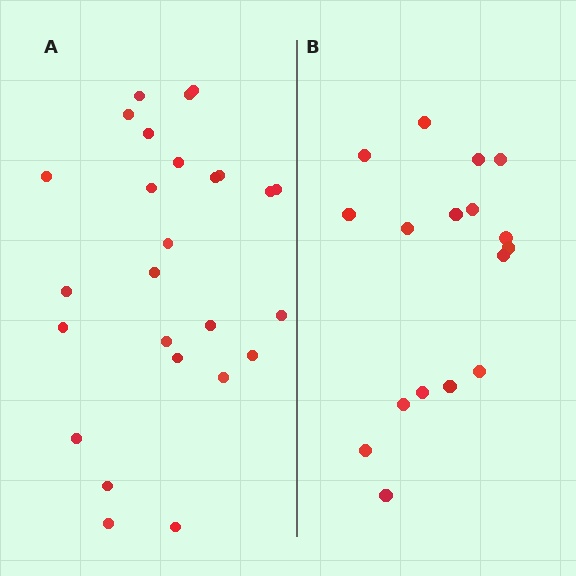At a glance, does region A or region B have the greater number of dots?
Region A (the left region) has more dots.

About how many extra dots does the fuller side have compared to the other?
Region A has roughly 8 or so more dots than region B.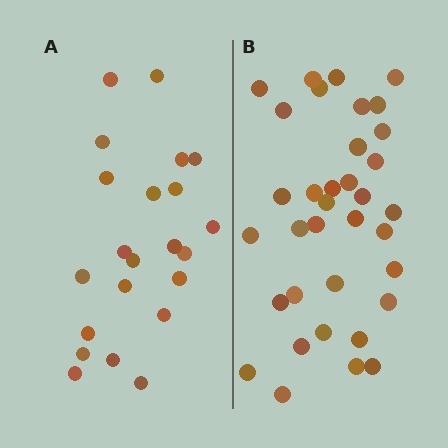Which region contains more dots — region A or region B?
Region B (the right region) has more dots.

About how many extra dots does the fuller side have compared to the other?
Region B has approximately 15 more dots than region A.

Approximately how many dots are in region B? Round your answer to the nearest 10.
About 40 dots. (The exact count is 35, which rounds to 40.)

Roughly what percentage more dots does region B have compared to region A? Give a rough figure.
About 60% more.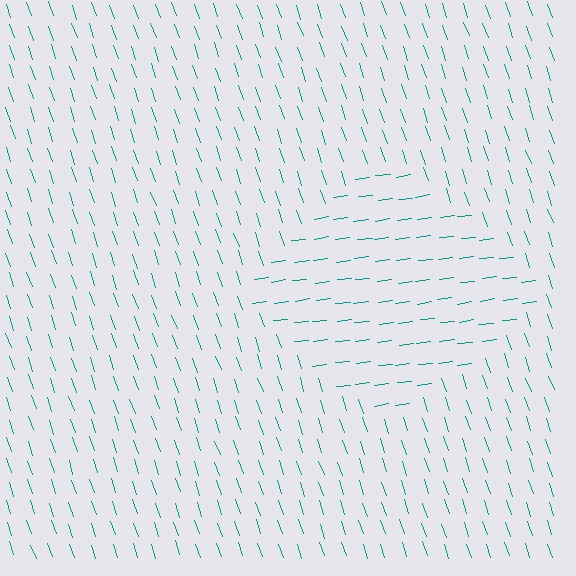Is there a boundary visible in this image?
Yes, there is a texture boundary formed by a change in line orientation.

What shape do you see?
I see a diamond.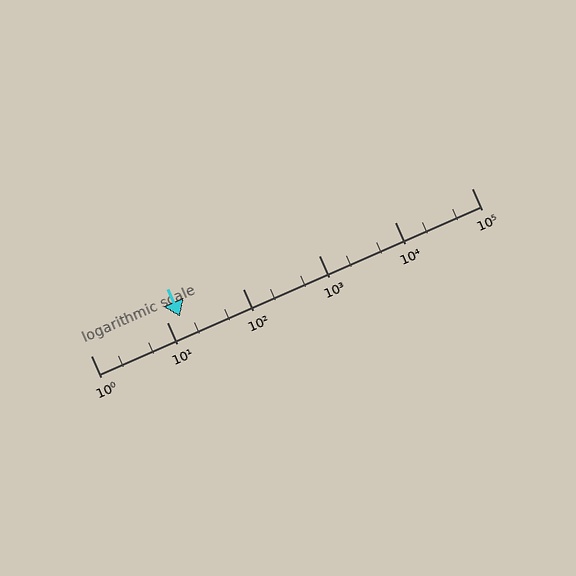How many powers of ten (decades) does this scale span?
The scale spans 5 decades, from 1 to 100000.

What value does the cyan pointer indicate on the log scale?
The pointer indicates approximately 15.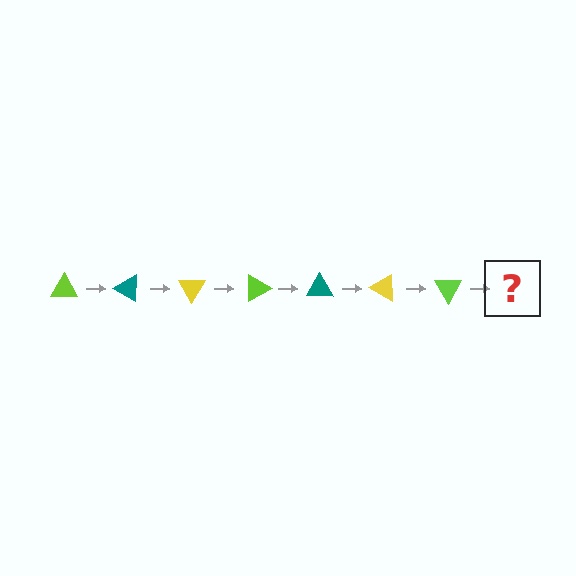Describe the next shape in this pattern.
It should be a teal triangle, rotated 210 degrees from the start.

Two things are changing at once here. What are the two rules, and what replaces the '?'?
The two rules are that it rotates 30 degrees each step and the color cycles through lime, teal, and yellow. The '?' should be a teal triangle, rotated 210 degrees from the start.